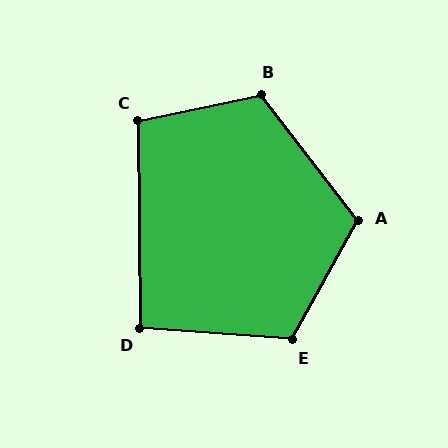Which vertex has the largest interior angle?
B, at approximately 116 degrees.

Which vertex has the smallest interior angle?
D, at approximately 95 degrees.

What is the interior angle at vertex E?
Approximately 115 degrees (obtuse).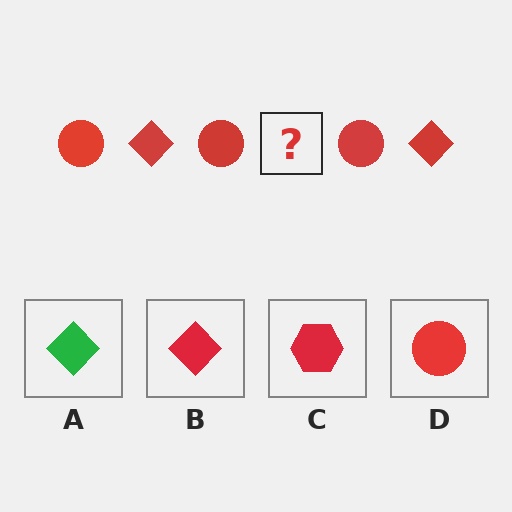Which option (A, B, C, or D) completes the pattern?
B.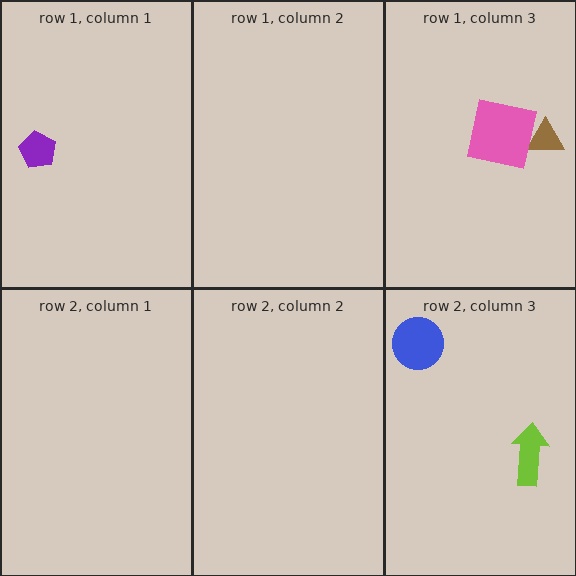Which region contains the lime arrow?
The row 2, column 3 region.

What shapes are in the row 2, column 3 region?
The lime arrow, the blue circle.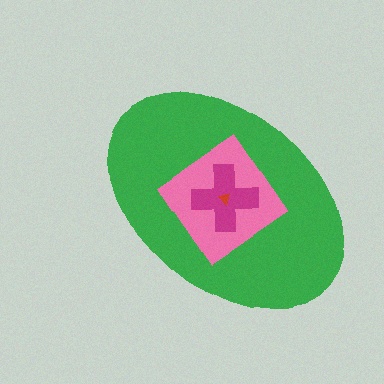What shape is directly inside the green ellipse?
The pink diamond.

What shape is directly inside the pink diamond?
The magenta cross.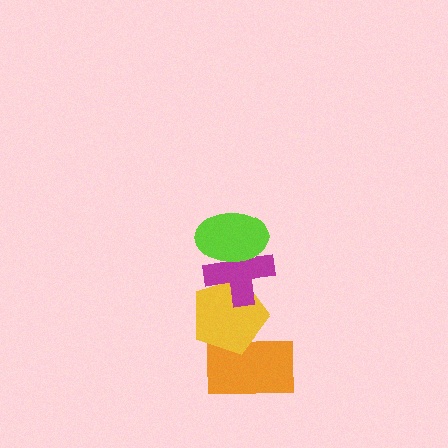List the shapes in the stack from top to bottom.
From top to bottom: the lime ellipse, the magenta cross, the yellow pentagon, the orange rectangle.